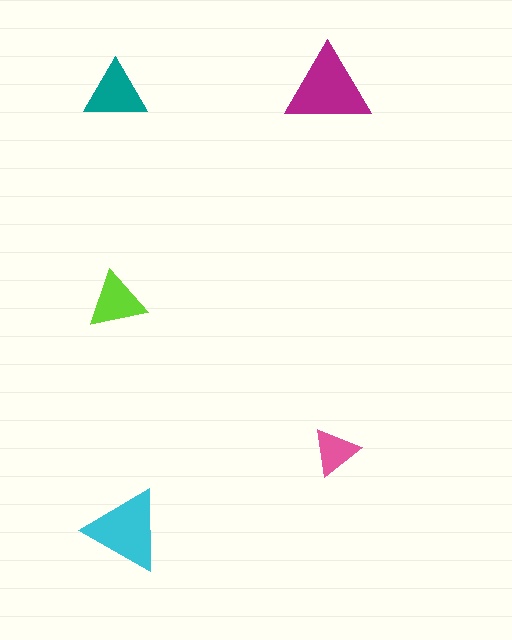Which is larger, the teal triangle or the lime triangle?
The teal one.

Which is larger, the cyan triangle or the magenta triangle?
The magenta one.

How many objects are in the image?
There are 5 objects in the image.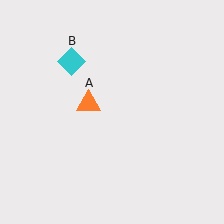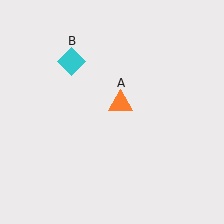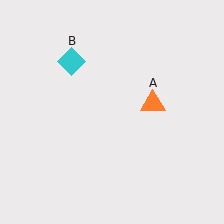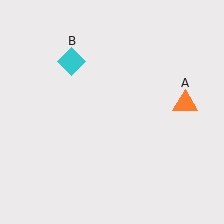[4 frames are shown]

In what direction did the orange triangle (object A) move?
The orange triangle (object A) moved right.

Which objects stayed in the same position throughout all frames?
Cyan diamond (object B) remained stationary.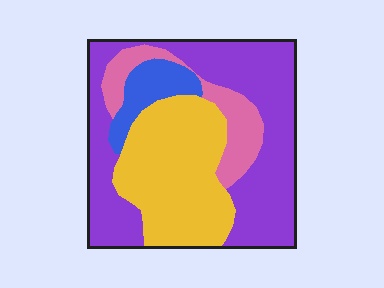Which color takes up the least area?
Blue, at roughly 10%.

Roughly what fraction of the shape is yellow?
Yellow covers roughly 30% of the shape.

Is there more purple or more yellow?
Purple.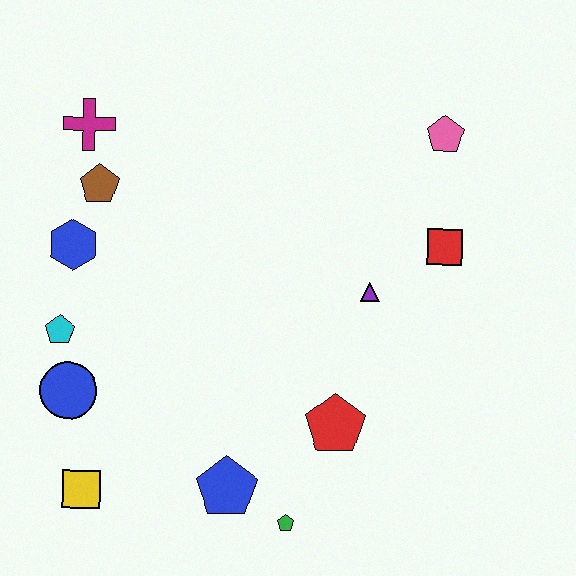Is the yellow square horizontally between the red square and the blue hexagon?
Yes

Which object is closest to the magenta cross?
The brown pentagon is closest to the magenta cross.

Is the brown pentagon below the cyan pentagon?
No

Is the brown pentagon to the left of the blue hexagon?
No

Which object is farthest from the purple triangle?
The yellow square is farthest from the purple triangle.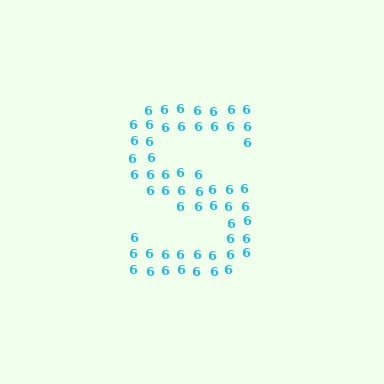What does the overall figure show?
The overall figure shows the letter S.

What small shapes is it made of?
It is made of small digit 6's.